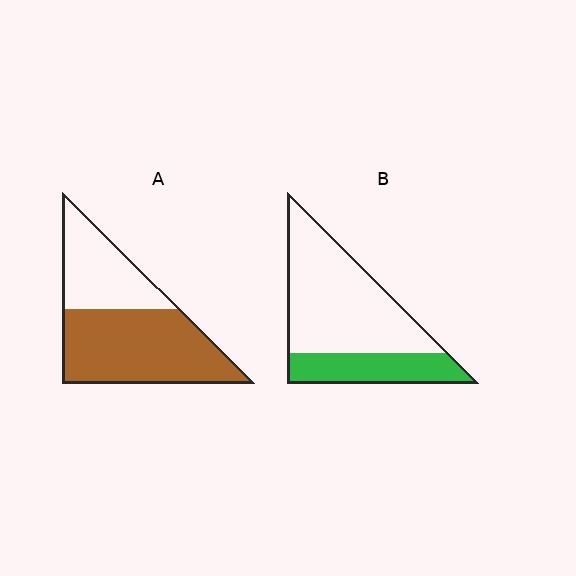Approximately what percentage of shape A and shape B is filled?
A is approximately 65% and B is approximately 30%.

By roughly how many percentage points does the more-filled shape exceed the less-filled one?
By roughly 35 percentage points (A over B).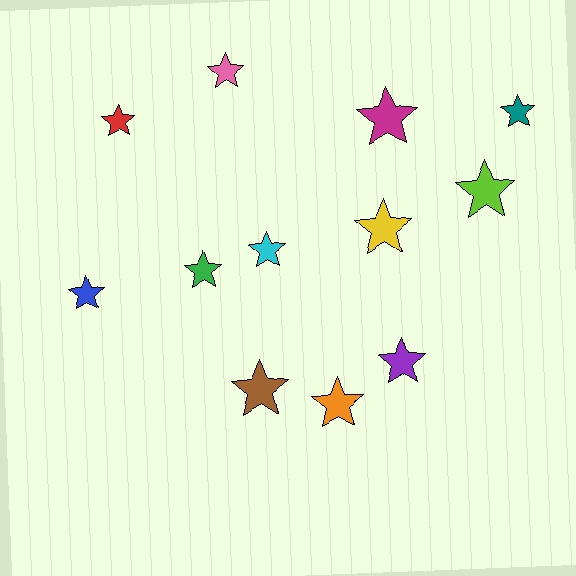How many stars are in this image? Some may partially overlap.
There are 12 stars.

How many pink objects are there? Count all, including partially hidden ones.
There is 1 pink object.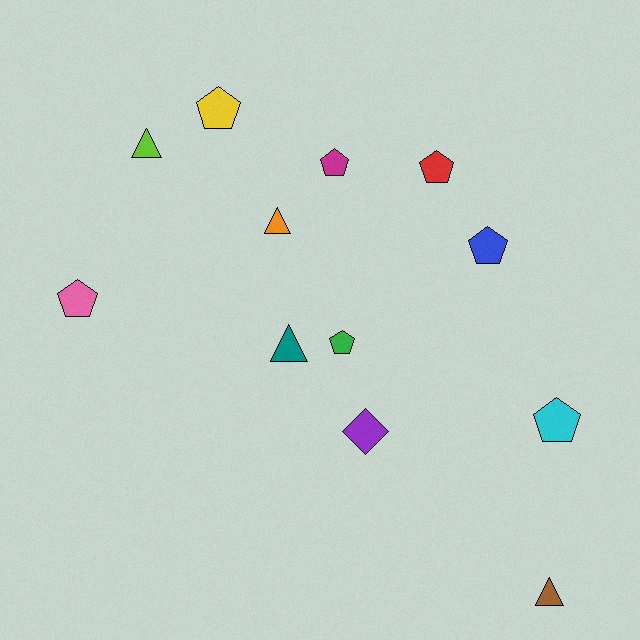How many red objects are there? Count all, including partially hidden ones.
There is 1 red object.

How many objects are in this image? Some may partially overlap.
There are 12 objects.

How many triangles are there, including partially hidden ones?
There are 4 triangles.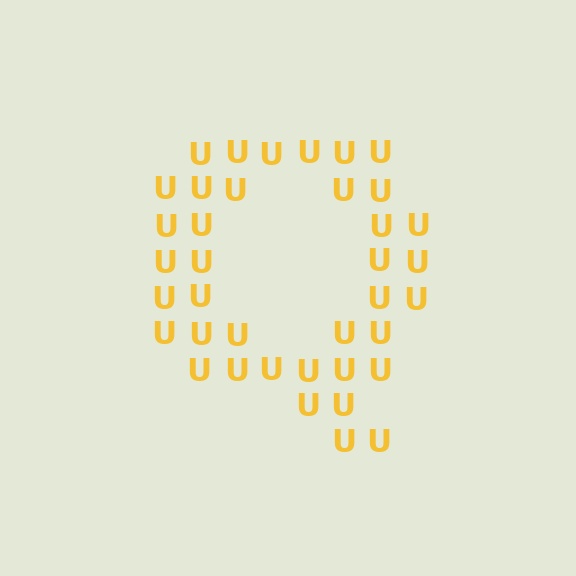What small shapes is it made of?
It is made of small letter U's.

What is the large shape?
The large shape is the letter Q.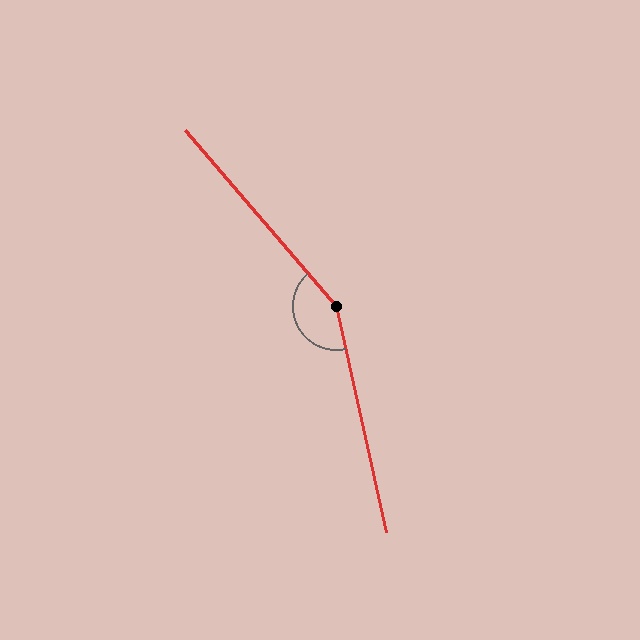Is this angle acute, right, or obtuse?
It is obtuse.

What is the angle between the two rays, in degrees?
Approximately 152 degrees.